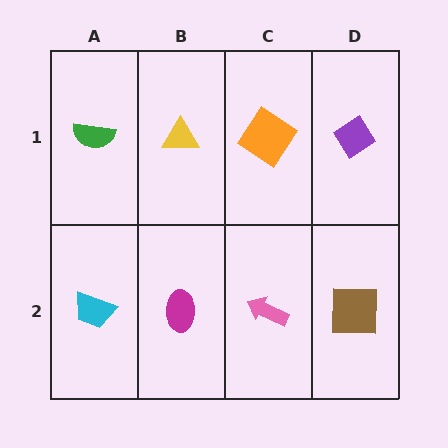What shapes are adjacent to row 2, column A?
A green semicircle (row 1, column A), a magenta ellipse (row 2, column B).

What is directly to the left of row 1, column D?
An orange diamond.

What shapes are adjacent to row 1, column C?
A pink arrow (row 2, column C), a yellow triangle (row 1, column B), a purple diamond (row 1, column D).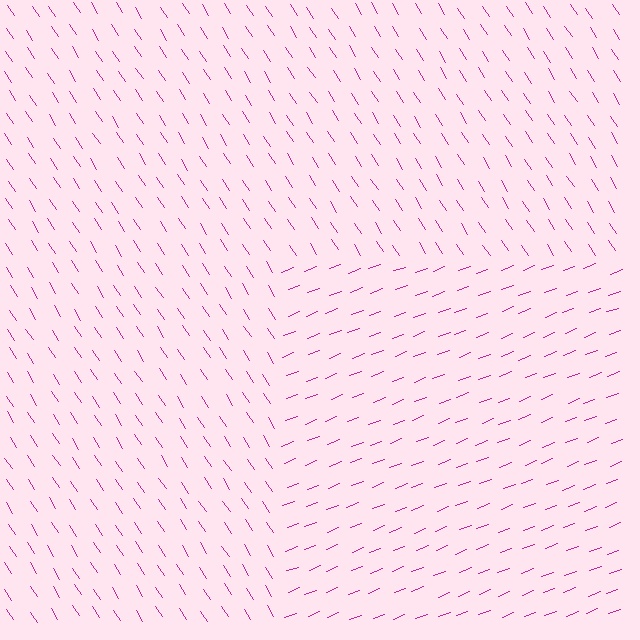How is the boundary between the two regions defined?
The boundary is defined purely by a change in line orientation (approximately 78 degrees difference). All lines are the same color and thickness.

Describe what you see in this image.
The image is filled with small magenta line segments. A rectangle region in the image has lines oriented differently from the surrounding lines, creating a visible texture boundary.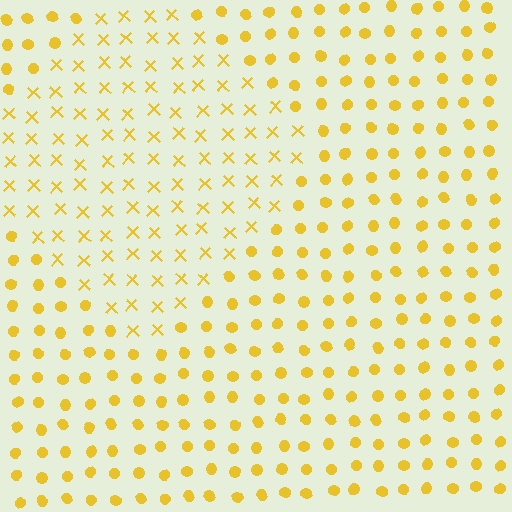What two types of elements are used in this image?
The image uses X marks inside the diamond region and circles outside it.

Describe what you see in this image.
The image is filled with small yellow elements arranged in a uniform grid. A diamond-shaped region contains X marks, while the surrounding area contains circles. The boundary is defined purely by the change in element shape.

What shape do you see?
I see a diamond.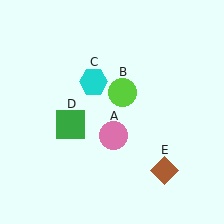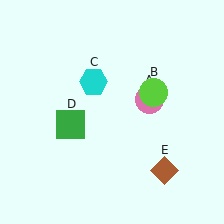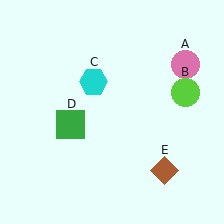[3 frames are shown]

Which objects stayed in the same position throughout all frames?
Cyan hexagon (object C) and green square (object D) and brown diamond (object E) remained stationary.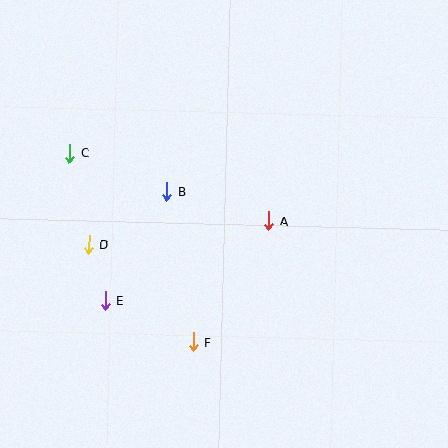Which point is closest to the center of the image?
Point A at (269, 221) is closest to the center.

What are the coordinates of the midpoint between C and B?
The midpoint between C and B is at (118, 172).